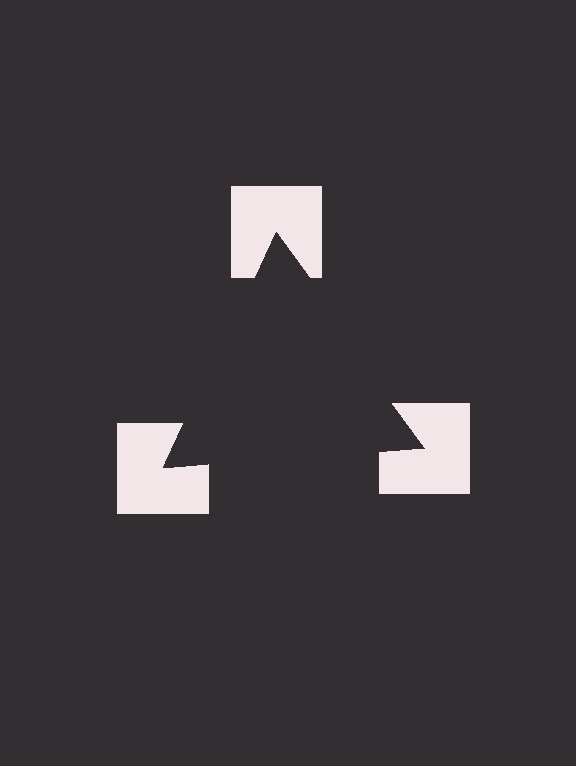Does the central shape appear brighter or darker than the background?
It typically appears slightly darker than the background, even though no actual brightness change is drawn.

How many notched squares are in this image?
There are 3 — one at each vertex of the illusory triangle.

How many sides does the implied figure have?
3 sides.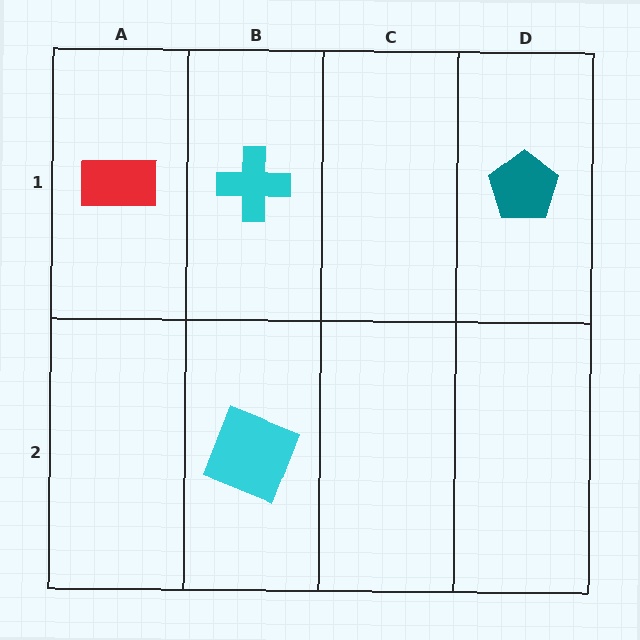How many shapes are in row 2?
1 shape.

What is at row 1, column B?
A cyan cross.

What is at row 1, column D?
A teal pentagon.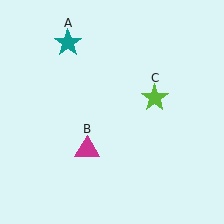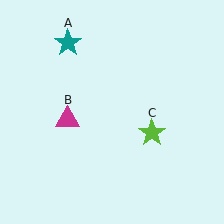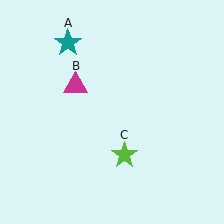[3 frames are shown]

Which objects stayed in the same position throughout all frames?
Teal star (object A) remained stationary.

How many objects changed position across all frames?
2 objects changed position: magenta triangle (object B), lime star (object C).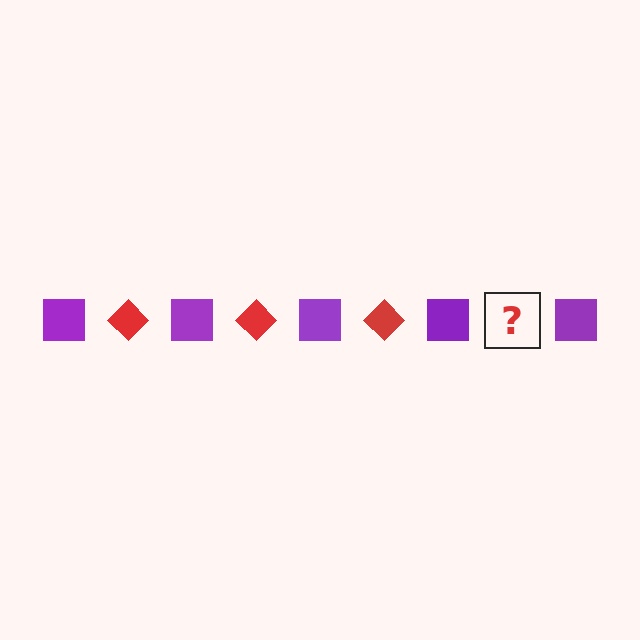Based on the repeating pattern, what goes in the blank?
The blank should be a red diamond.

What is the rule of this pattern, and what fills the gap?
The rule is that the pattern alternates between purple square and red diamond. The gap should be filled with a red diamond.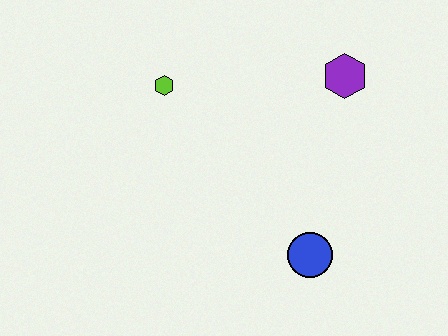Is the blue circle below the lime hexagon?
Yes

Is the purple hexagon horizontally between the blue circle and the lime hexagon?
No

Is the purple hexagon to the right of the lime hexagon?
Yes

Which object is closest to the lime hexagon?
The purple hexagon is closest to the lime hexagon.